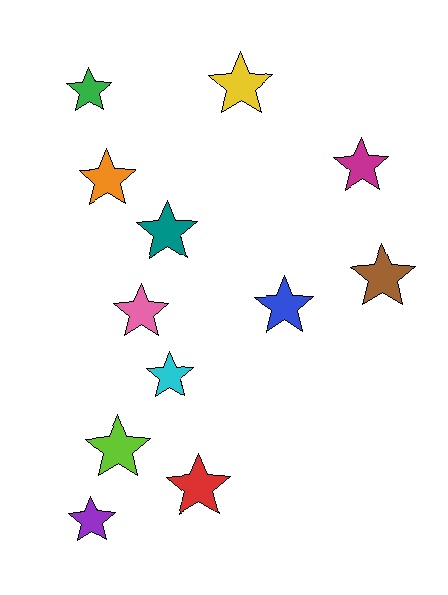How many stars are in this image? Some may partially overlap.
There are 12 stars.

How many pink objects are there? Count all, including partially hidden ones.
There is 1 pink object.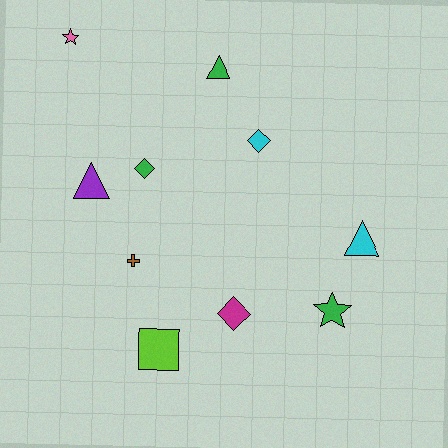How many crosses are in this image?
There is 1 cross.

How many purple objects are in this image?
There is 1 purple object.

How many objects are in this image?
There are 10 objects.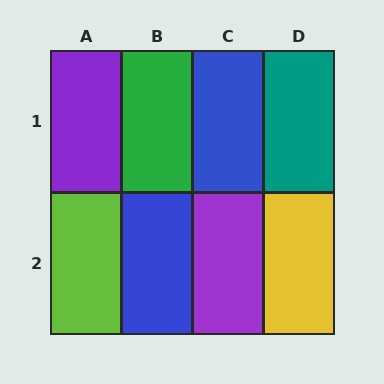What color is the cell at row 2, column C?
Purple.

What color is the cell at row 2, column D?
Yellow.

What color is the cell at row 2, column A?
Lime.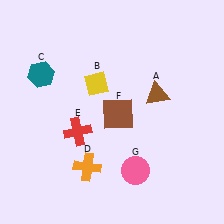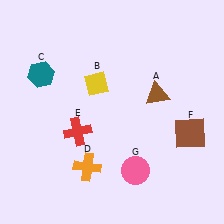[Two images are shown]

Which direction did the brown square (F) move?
The brown square (F) moved right.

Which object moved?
The brown square (F) moved right.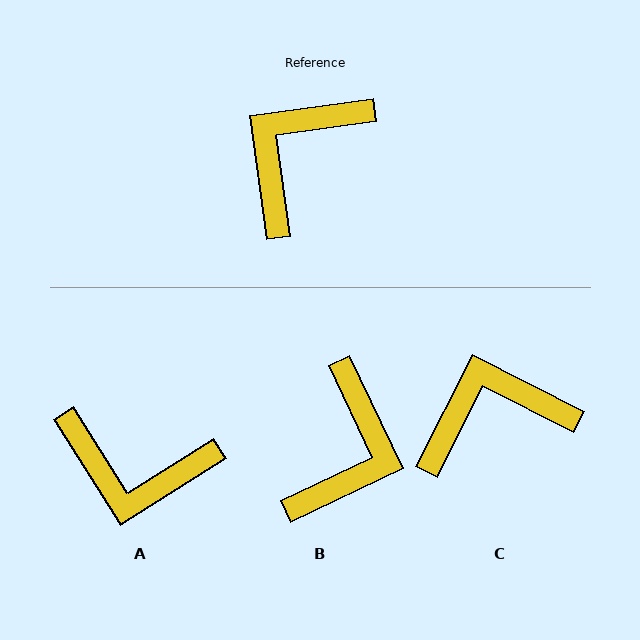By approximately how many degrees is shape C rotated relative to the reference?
Approximately 35 degrees clockwise.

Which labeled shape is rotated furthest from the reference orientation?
B, about 163 degrees away.